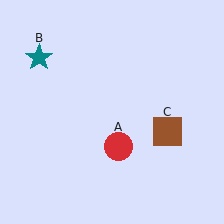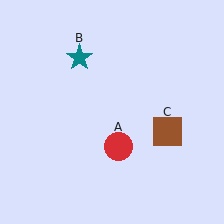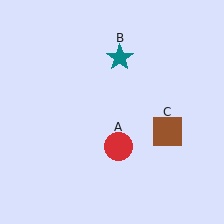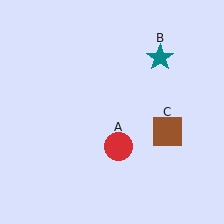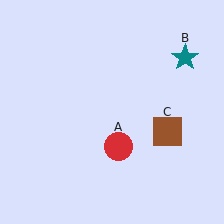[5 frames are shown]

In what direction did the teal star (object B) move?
The teal star (object B) moved right.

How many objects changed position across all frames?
1 object changed position: teal star (object B).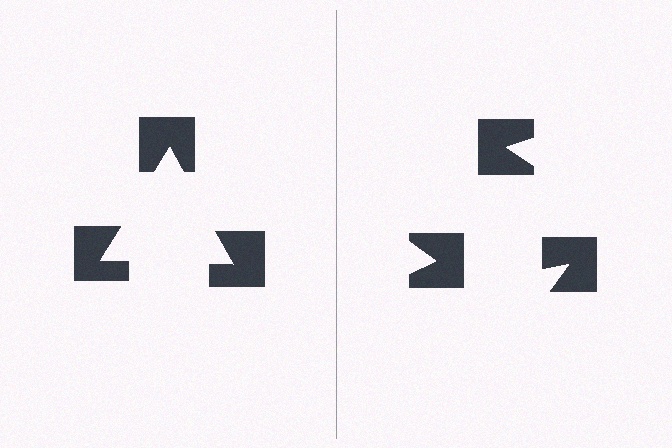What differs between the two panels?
The notched squares are positioned identically on both sides; only the wedge orientations differ. On the left they align to a triangle; on the right they are misaligned.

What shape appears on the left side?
An illusory triangle.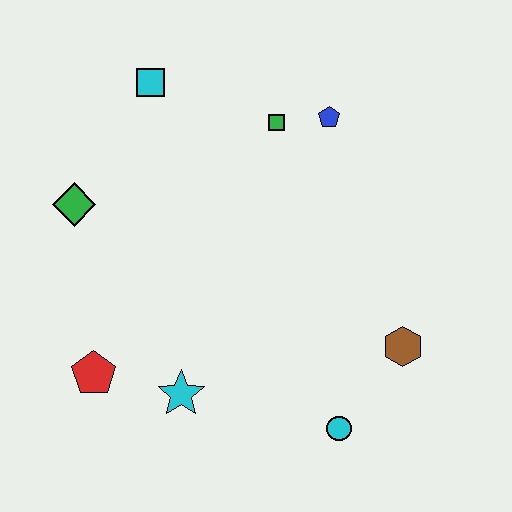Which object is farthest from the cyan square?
The cyan circle is farthest from the cyan square.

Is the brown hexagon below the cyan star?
No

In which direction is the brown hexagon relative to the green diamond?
The brown hexagon is to the right of the green diamond.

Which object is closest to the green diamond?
The cyan square is closest to the green diamond.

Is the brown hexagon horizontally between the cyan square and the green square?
No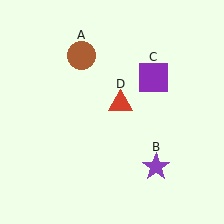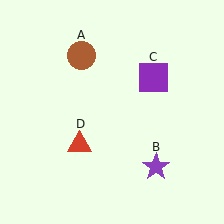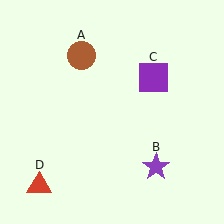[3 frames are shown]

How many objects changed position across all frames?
1 object changed position: red triangle (object D).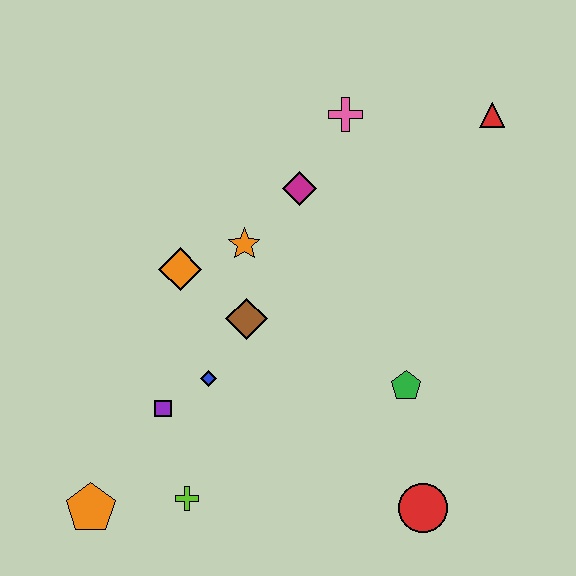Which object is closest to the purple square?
The blue diamond is closest to the purple square.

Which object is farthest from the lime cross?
The red triangle is farthest from the lime cross.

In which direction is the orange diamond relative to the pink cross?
The orange diamond is to the left of the pink cross.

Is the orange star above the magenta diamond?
No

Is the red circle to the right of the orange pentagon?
Yes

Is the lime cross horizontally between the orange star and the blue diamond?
No